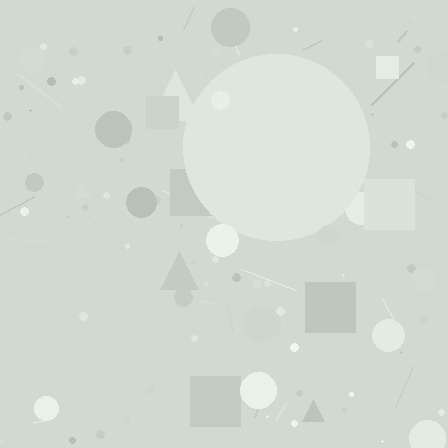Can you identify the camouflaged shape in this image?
The camouflaged shape is a circle.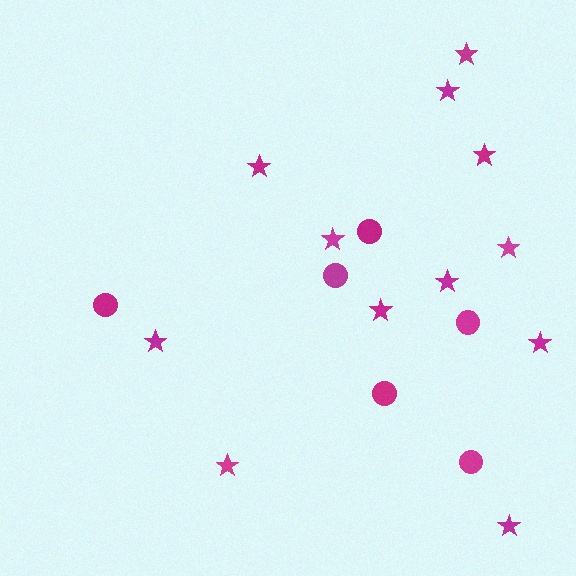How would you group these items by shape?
There are 2 groups: one group of circles (6) and one group of stars (12).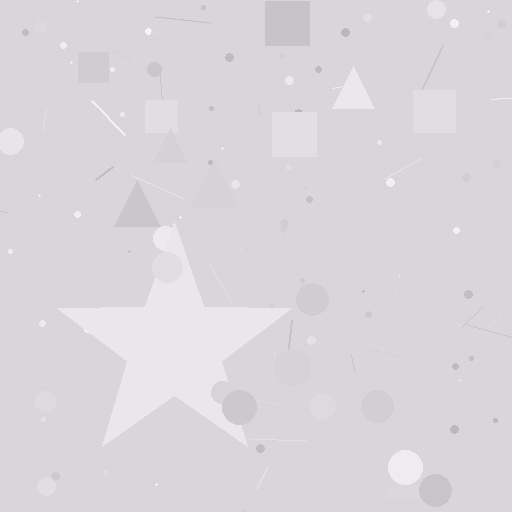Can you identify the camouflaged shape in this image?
The camouflaged shape is a star.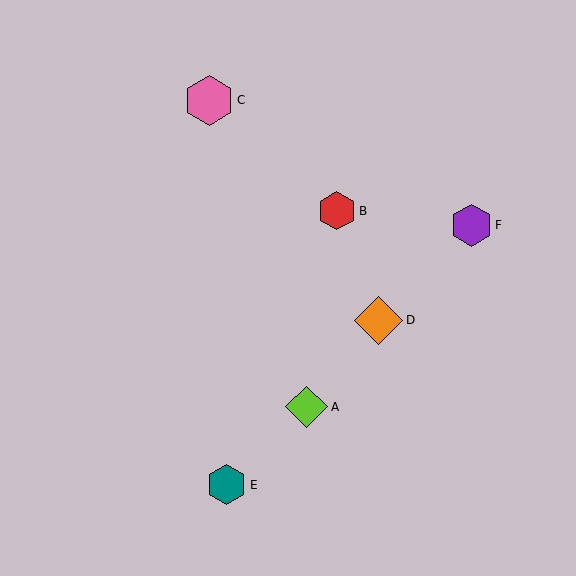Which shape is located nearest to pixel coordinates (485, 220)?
The purple hexagon (labeled F) at (471, 225) is nearest to that location.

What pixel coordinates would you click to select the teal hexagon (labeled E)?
Click at (227, 485) to select the teal hexagon E.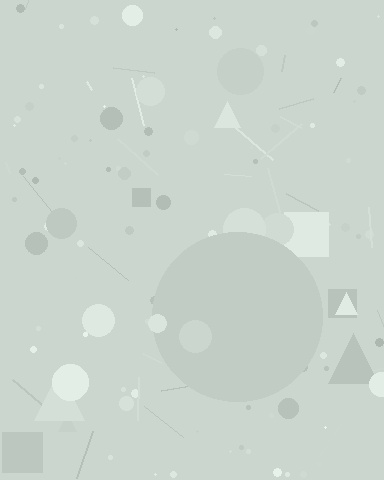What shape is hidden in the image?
A circle is hidden in the image.